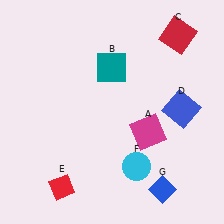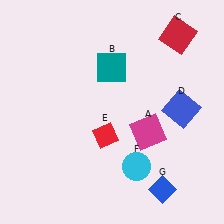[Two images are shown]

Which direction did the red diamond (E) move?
The red diamond (E) moved up.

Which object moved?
The red diamond (E) moved up.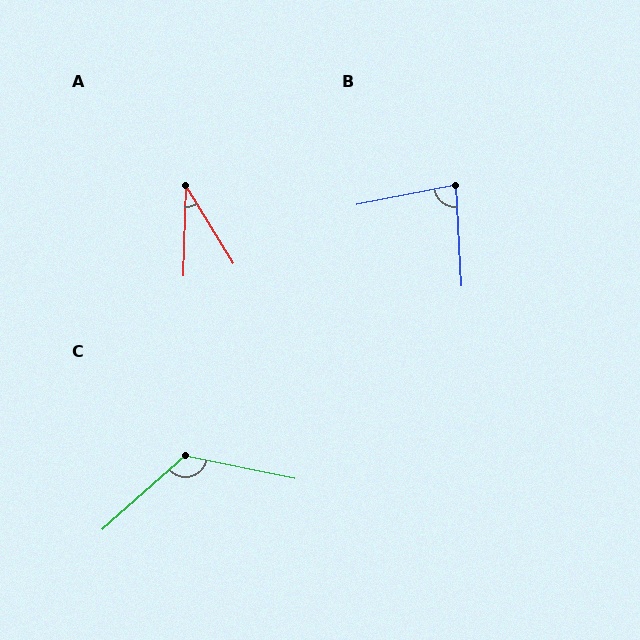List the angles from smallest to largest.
A (33°), B (82°), C (126°).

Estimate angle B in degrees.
Approximately 82 degrees.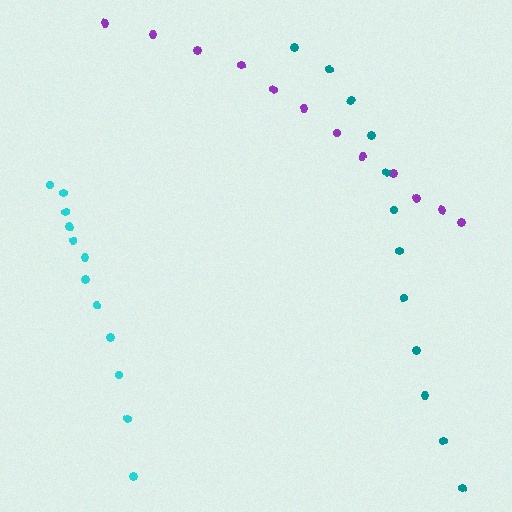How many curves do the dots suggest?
There are 3 distinct paths.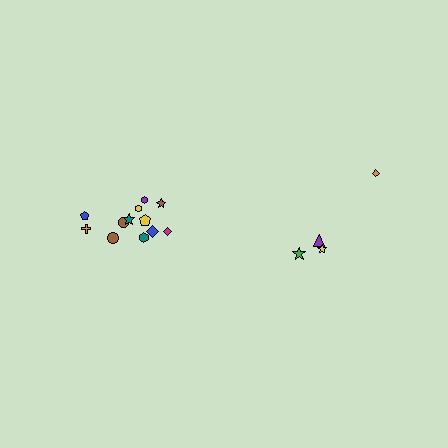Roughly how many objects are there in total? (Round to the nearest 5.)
Roughly 15 objects in total.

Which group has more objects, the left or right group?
The left group.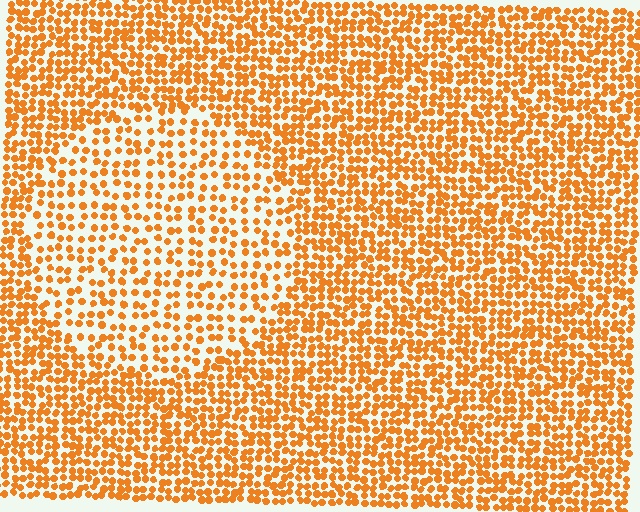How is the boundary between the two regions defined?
The boundary is defined by a change in element density (approximately 1.8x ratio). All elements are the same color, size, and shape.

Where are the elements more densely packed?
The elements are more densely packed outside the circle boundary.